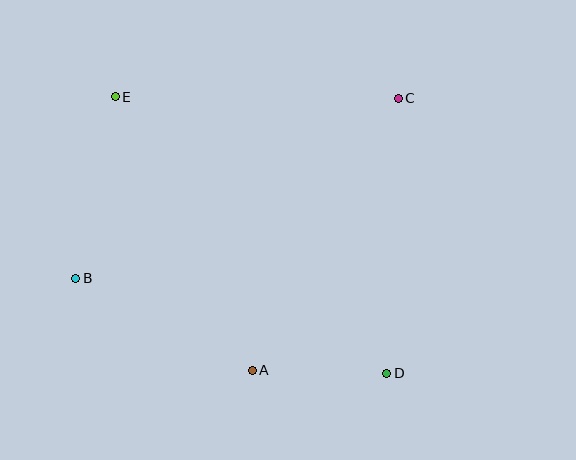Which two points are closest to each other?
Points A and D are closest to each other.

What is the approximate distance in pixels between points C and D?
The distance between C and D is approximately 275 pixels.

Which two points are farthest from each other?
Points D and E are farthest from each other.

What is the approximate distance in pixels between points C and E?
The distance between C and E is approximately 283 pixels.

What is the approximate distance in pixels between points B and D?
The distance between B and D is approximately 326 pixels.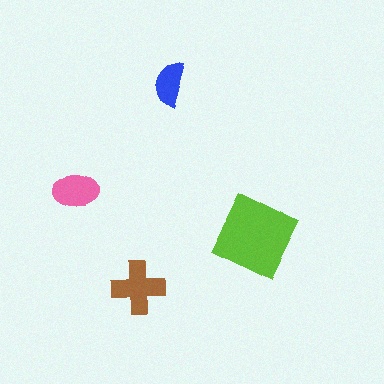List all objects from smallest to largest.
The blue semicircle, the pink ellipse, the brown cross, the lime diamond.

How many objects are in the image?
There are 4 objects in the image.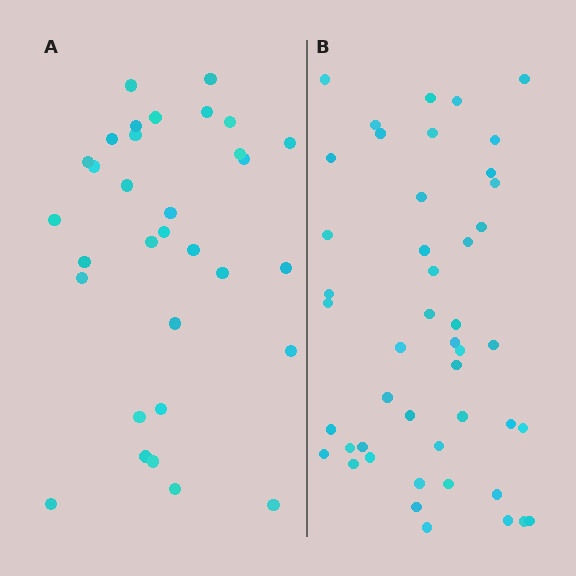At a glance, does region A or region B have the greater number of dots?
Region B (the right region) has more dots.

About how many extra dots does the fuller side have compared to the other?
Region B has approximately 15 more dots than region A.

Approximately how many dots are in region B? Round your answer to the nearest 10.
About 50 dots. (The exact count is 46, which rounds to 50.)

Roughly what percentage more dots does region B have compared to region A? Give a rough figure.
About 45% more.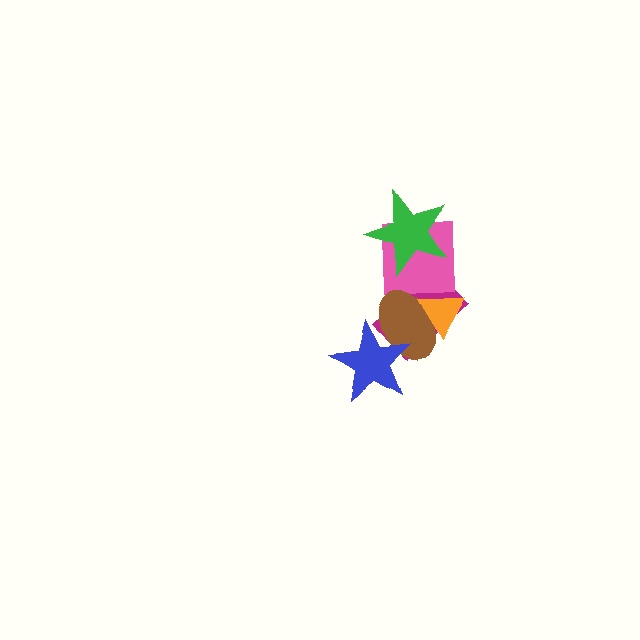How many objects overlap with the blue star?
2 objects overlap with the blue star.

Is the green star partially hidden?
No, no other shape covers it.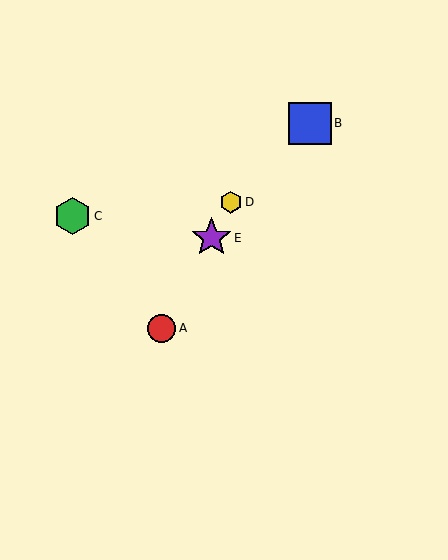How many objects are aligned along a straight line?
3 objects (A, D, E) are aligned along a straight line.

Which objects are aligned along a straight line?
Objects A, D, E are aligned along a straight line.